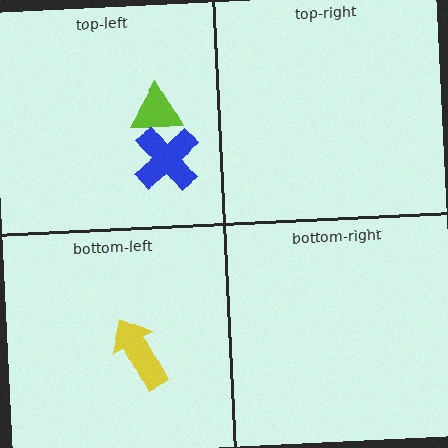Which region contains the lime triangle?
The top-left region.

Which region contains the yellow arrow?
The bottom-left region.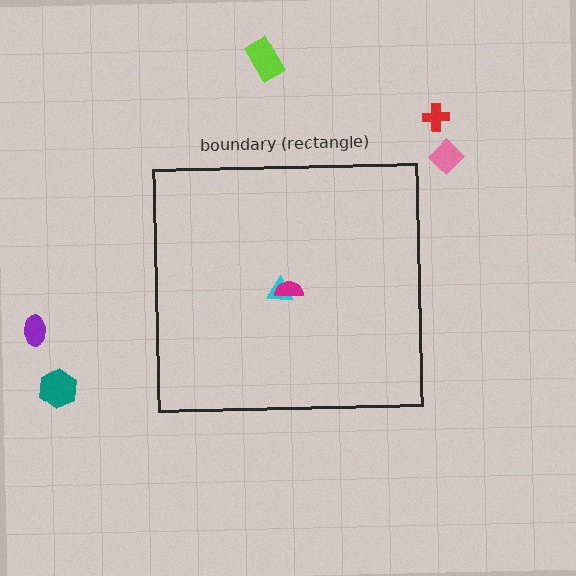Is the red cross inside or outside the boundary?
Outside.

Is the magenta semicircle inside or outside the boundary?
Inside.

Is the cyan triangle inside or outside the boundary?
Inside.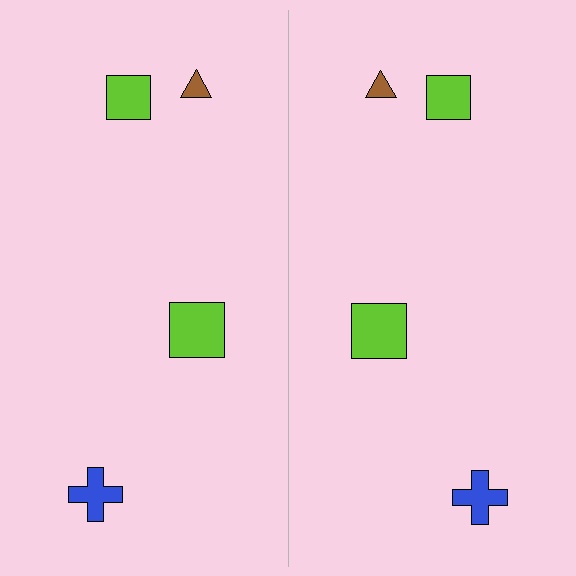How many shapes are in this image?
There are 8 shapes in this image.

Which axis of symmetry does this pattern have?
The pattern has a vertical axis of symmetry running through the center of the image.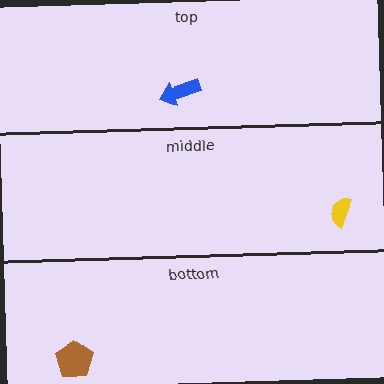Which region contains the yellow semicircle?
The middle region.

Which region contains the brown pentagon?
The bottom region.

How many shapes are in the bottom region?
1.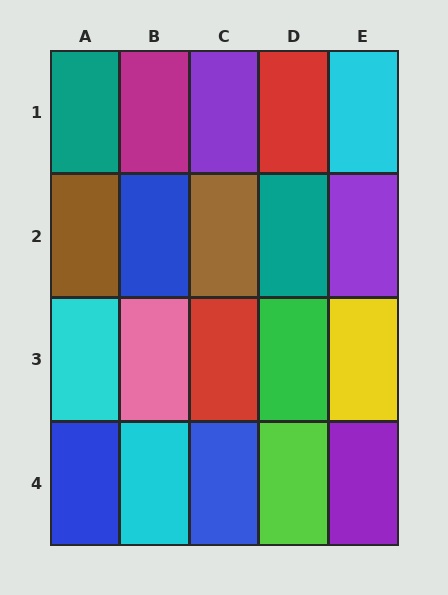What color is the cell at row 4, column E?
Purple.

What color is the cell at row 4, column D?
Lime.